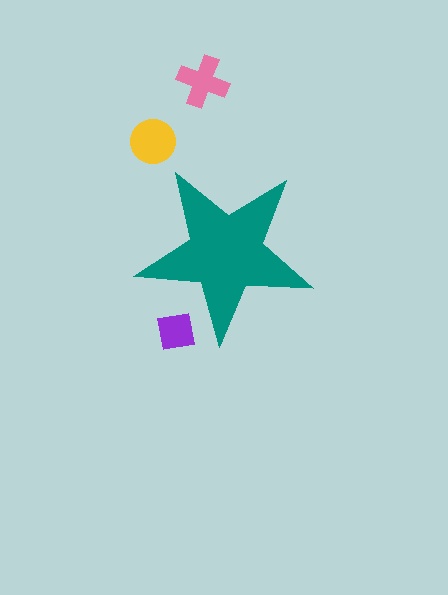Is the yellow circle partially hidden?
No, the yellow circle is fully visible.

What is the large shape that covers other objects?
A teal star.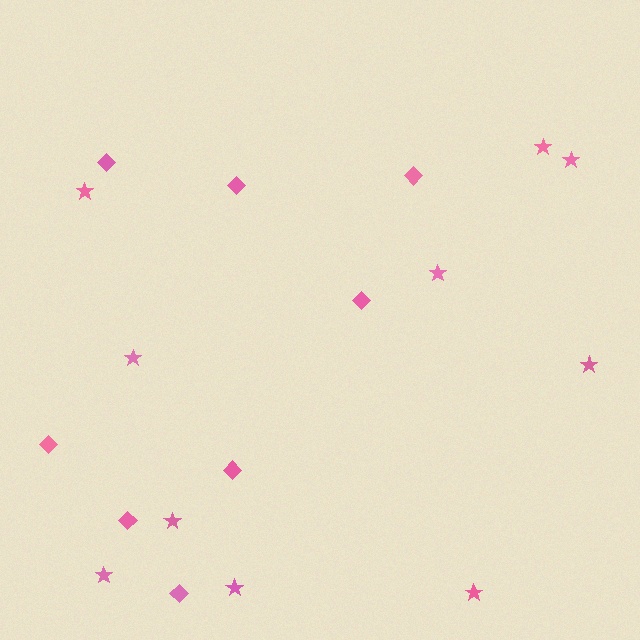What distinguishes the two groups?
There are 2 groups: one group of stars (10) and one group of diamonds (8).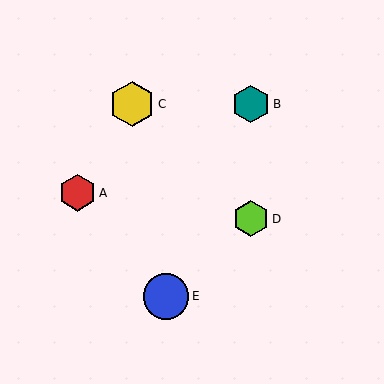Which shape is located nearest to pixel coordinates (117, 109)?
The yellow hexagon (labeled C) at (132, 104) is nearest to that location.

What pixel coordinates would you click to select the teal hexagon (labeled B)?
Click at (251, 104) to select the teal hexagon B.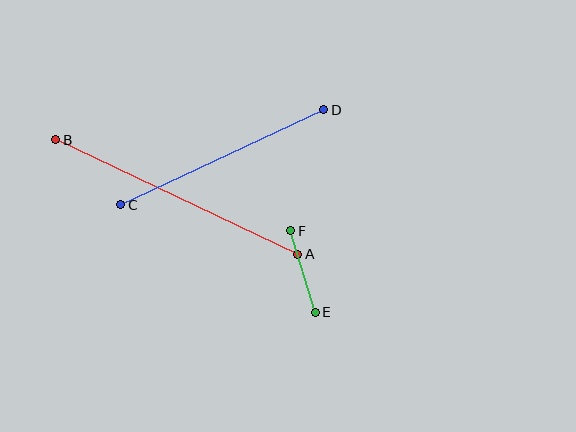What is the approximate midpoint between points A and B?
The midpoint is at approximately (177, 197) pixels.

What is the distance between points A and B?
The distance is approximately 268 pixels.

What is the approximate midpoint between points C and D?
The midpoint is at approximately (222, 157) pixels.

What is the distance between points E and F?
The distance is approximately 85 pixels.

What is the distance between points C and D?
The distance is approximately 224 pixels.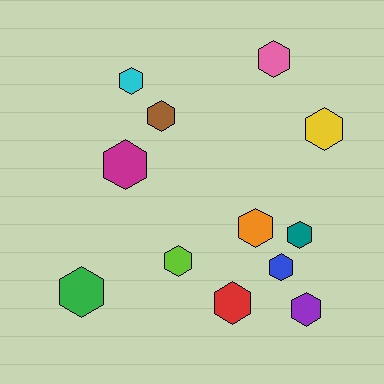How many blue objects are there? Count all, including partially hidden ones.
There is 1 blue object.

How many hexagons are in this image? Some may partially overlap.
There are 12 hexagons.